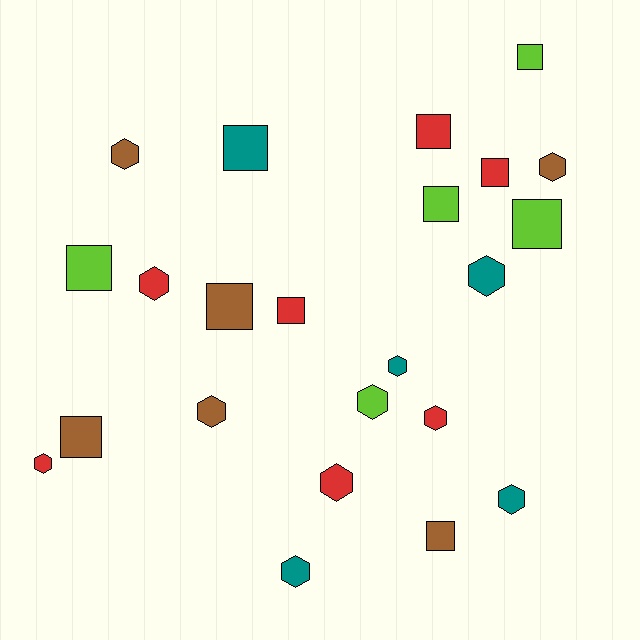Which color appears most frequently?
Red, with 7 objects.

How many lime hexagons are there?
There is 1 lime hexagon.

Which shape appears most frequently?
Hexagon, with 12 objects.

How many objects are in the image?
There are 23 objects.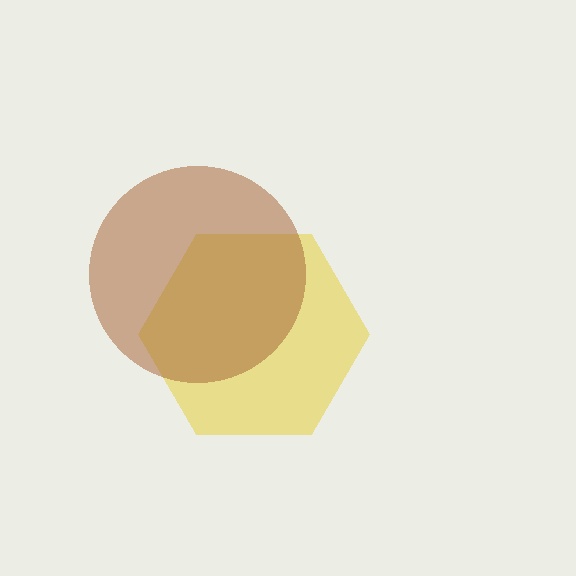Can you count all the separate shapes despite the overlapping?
Yes, there are 2 separate shapes.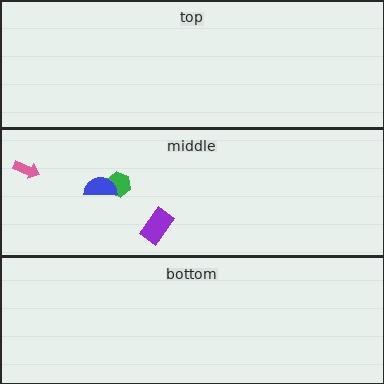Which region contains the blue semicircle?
The middle region.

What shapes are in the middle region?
The pink arrow, the purple rectangle, the green hexagon, the blue semicircle.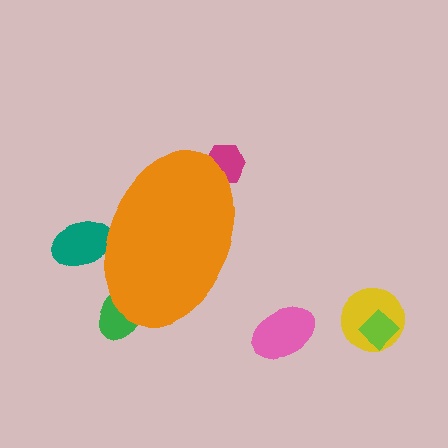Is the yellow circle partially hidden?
No, the yellow circle is fully visible.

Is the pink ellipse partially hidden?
No, the pink ellipse is fully visible.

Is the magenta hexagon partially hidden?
Yes, the magenta hexagon is partially hidden behind the orange ellipse.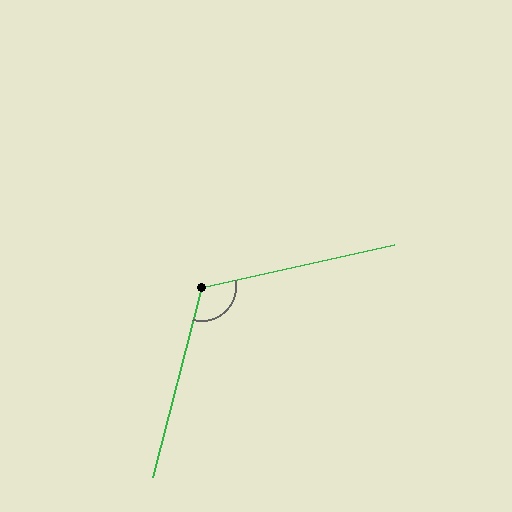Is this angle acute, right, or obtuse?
It is obtuse.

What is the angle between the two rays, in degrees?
Approximately 117 degrees.